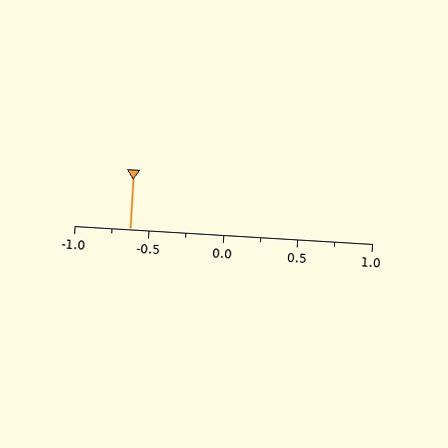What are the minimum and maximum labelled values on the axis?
The axis runs from -1.0 to 1.0.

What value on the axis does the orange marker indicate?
The marker indicates approximately -0.62.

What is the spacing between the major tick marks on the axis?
The major ticks are spaced 0.5 apart.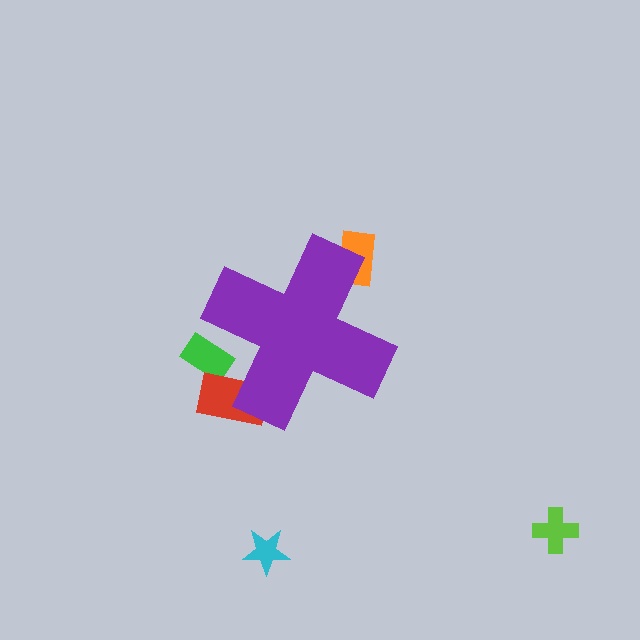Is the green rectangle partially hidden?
Yes, the green rectangle is partially hidden behind the purple cross.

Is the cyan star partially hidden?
No, the cyan star is fully visible.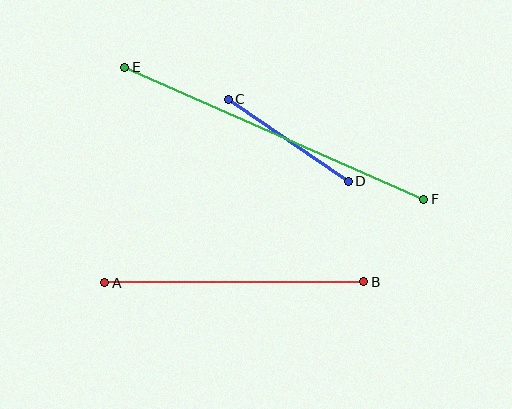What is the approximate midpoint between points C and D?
The midpoint is at approximately (288, 140) pixels.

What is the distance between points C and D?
The distance is approximately 145 pixels.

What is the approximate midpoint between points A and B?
The midpoint is at approximately (234, 282) pixels.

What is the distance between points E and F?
The distance is approximately 327 pixels.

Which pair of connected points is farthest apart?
Points E and F are farthest apart.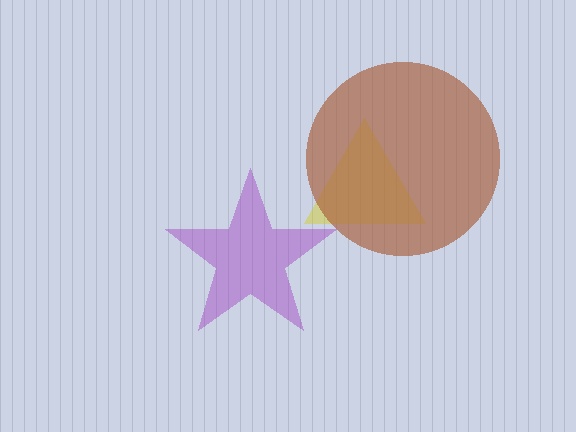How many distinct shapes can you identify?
There are 3 distinct shapes: a yellow triangle, a purple star, a brown circle.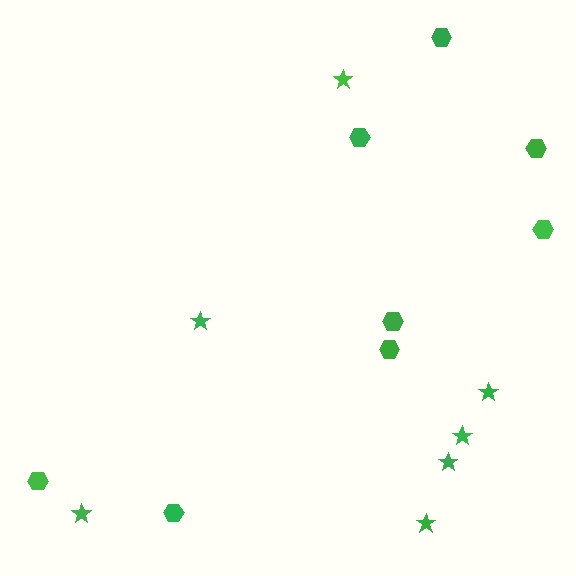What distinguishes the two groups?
There are 2 groups: one group of hexagons (8) and one group of stars (7).